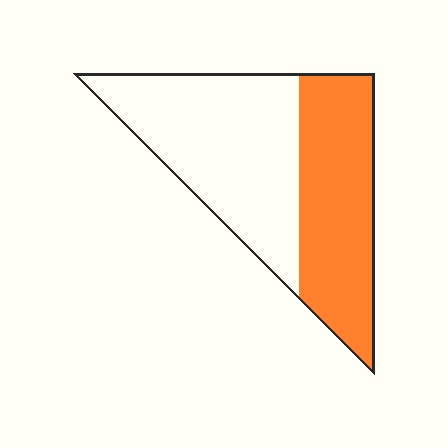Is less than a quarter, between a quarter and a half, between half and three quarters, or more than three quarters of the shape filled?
Between a quarter and a half.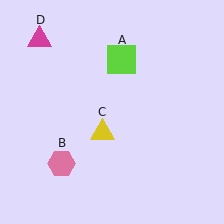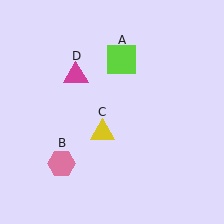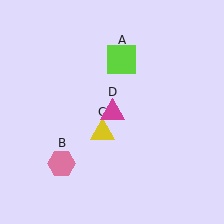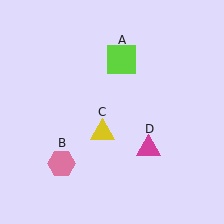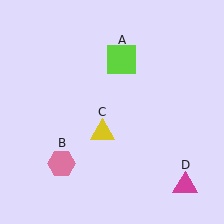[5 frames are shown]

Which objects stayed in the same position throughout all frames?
Lime square (object A) and pink hexagon (object B) and yellow triangle (object C) remained stationary.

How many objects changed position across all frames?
1 object changed position: magenta triangle (object D).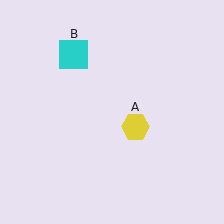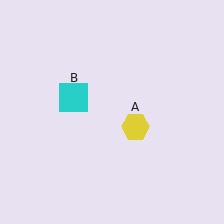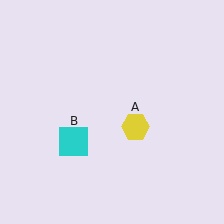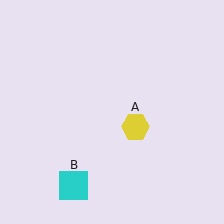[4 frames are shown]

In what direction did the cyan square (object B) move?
The cyan square (object B) moved down.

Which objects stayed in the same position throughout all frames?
Yellow hexagon (object A) remained stationary.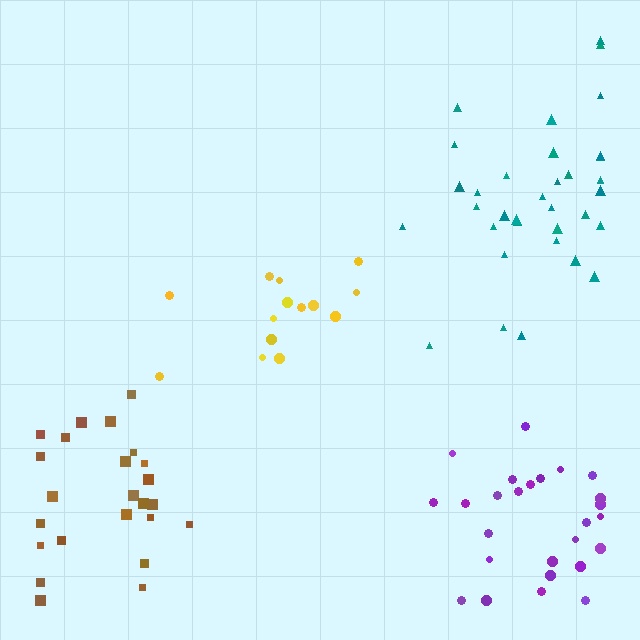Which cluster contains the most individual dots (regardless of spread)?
Teal (35).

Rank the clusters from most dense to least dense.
teal, yellow, purple, brown.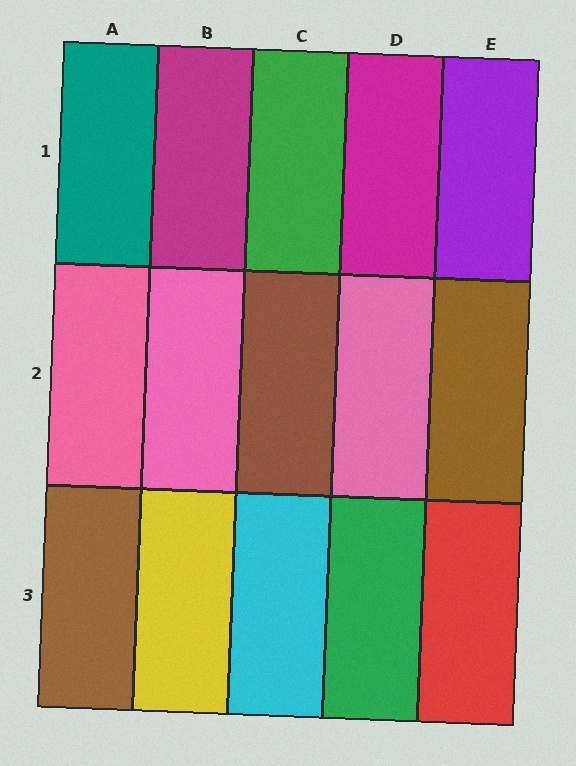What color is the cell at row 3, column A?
Brown.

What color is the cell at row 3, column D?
Green.